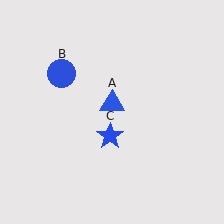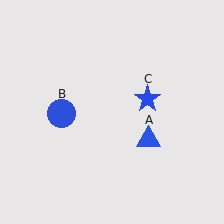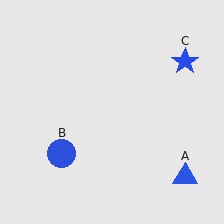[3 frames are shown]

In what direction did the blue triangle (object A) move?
The blue triangle (object A) moved down and to the right.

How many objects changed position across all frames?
3 objects changed position: blue triangle (object A), blue circle (object B), blue star (object C).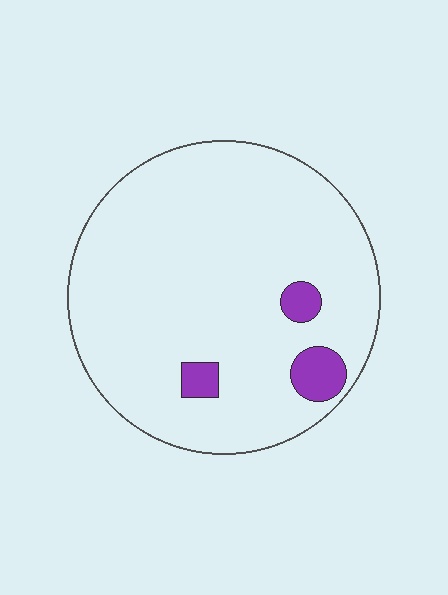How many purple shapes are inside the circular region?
3.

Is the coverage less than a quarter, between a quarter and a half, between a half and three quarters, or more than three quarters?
Less than a quarter.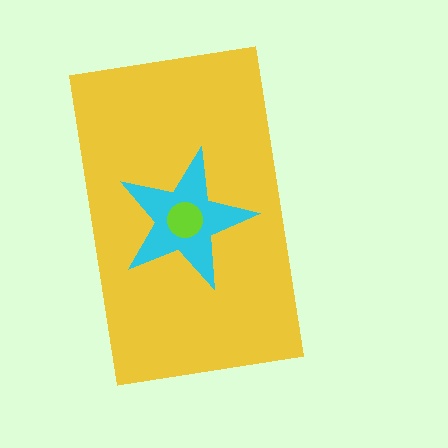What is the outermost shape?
The yellow rectangle.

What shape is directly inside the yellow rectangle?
The cyan star.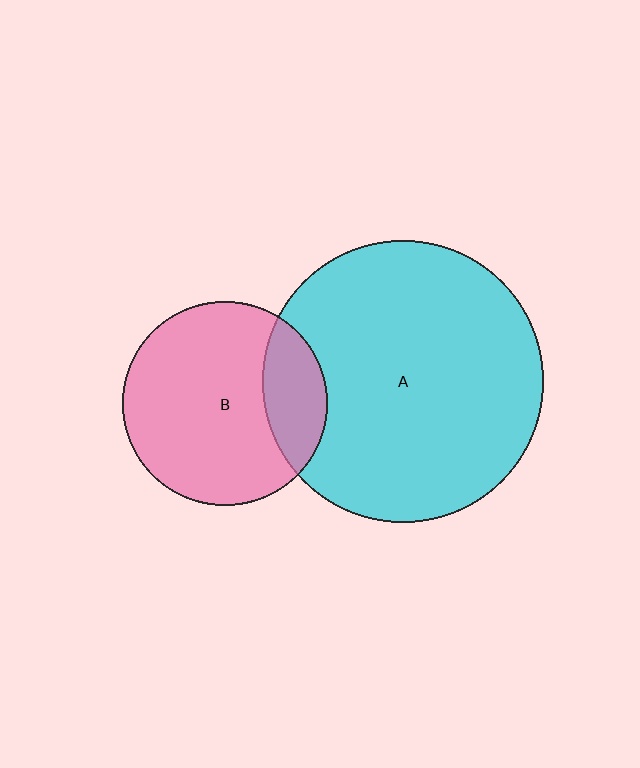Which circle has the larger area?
Circle A (cyan).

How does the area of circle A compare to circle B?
Approximately 1.9 times.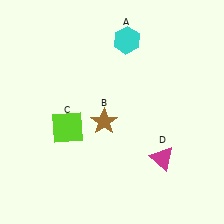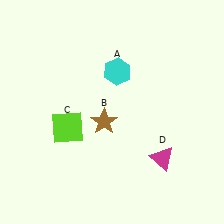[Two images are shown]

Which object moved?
The cyan hexagon (A) moved down.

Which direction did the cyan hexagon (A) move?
The cyan hexagon (A) moved down.